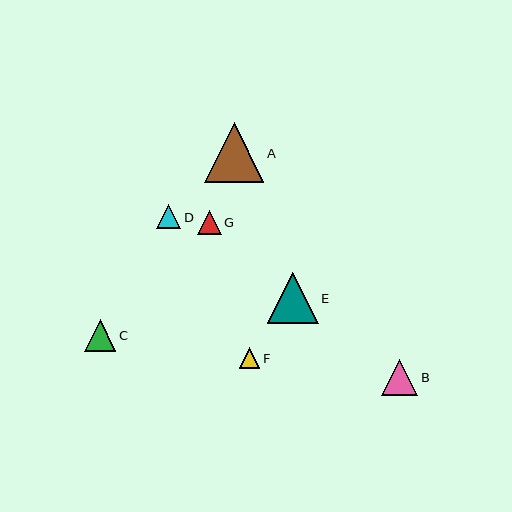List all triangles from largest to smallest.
From largest to smallest: A, E, B, C, D, G, F.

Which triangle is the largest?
Triangle A is the largest with a size of approximately 60 pixels.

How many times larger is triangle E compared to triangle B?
Triangle E is approximately 1.4 times the size of triangle B.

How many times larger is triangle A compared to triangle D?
Triangle A is approximately 2.5 times the size of triangle D.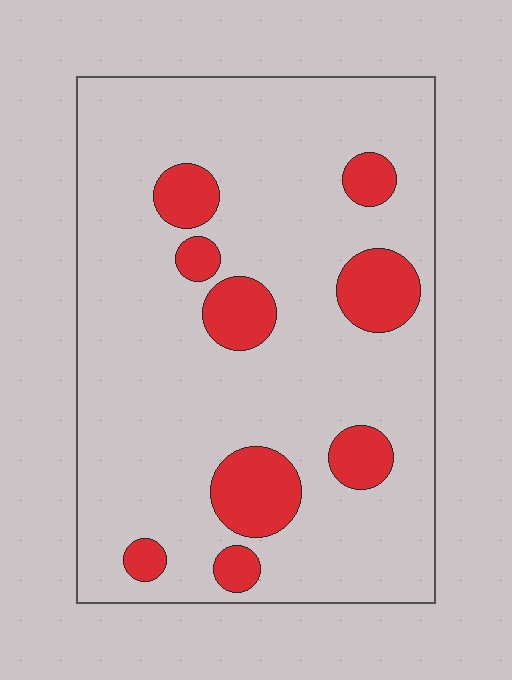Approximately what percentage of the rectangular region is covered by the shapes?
Approximately 15%.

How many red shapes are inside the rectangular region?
9.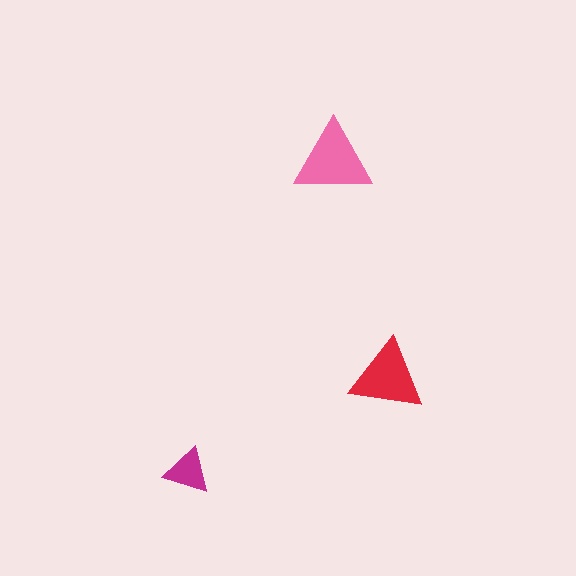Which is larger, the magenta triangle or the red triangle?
The red one.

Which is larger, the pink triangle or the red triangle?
The pink one.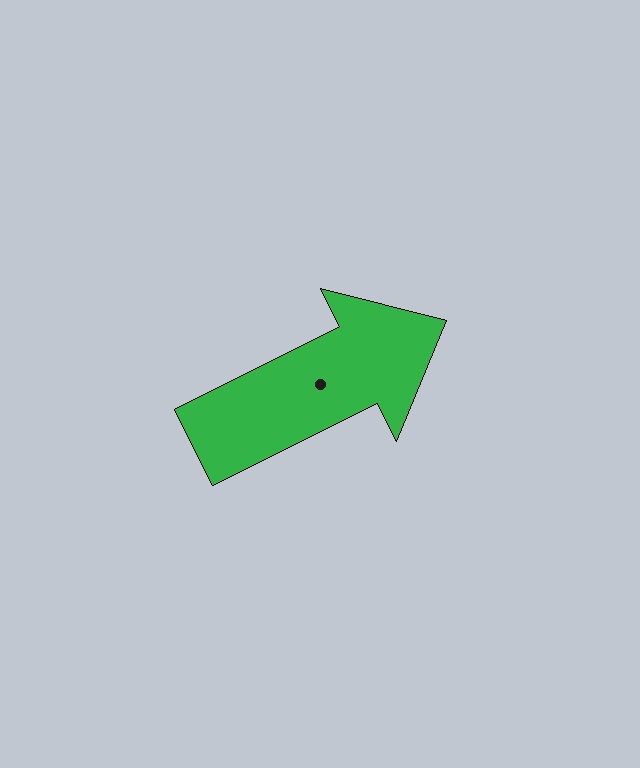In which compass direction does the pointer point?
Northeast.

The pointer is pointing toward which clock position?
Roughly 2 o'clock.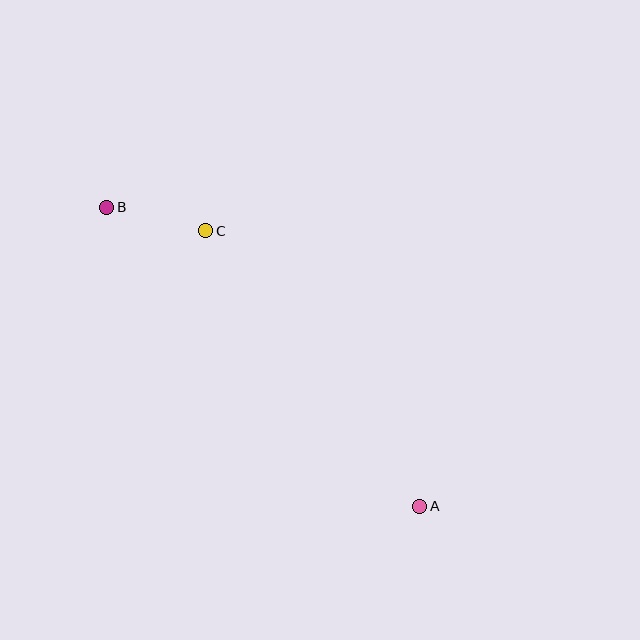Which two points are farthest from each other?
Points A and B are farthest from each other.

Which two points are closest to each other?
Points B and C are closest to each other.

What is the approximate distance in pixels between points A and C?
The distance between A and C is approximately 349 pixels.